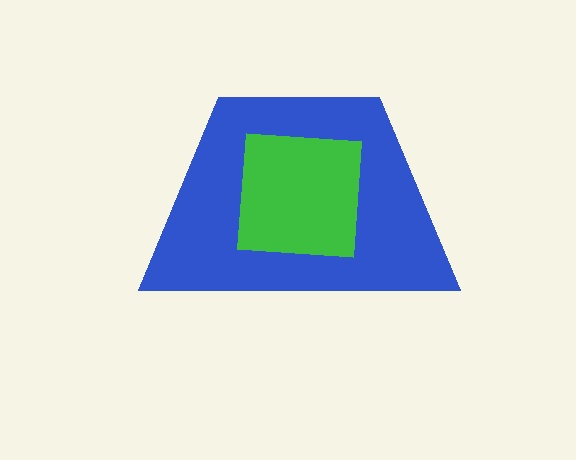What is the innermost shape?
The green square.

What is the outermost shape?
The blue trapezoid.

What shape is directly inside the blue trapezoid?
The green square.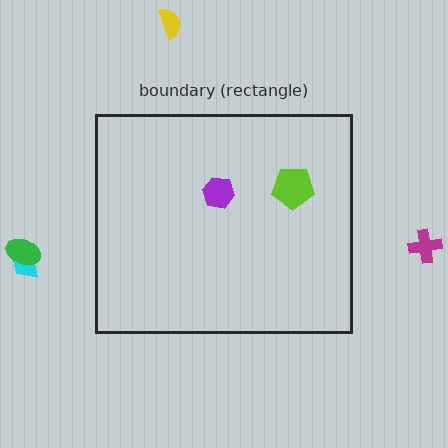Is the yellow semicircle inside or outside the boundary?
Outside.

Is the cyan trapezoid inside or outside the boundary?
Outside.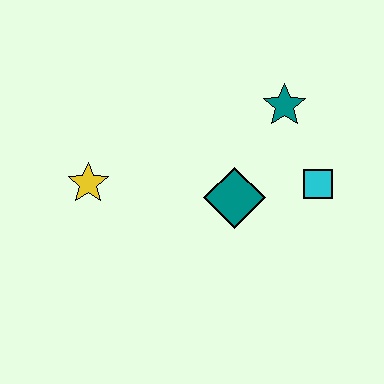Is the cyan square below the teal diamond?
No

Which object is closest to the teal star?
The cyan square is closest to the teal star.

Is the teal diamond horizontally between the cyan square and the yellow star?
Yes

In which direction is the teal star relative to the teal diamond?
The teal star is above the teal diamond.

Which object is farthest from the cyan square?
The yellow star is farthest from the cyan square.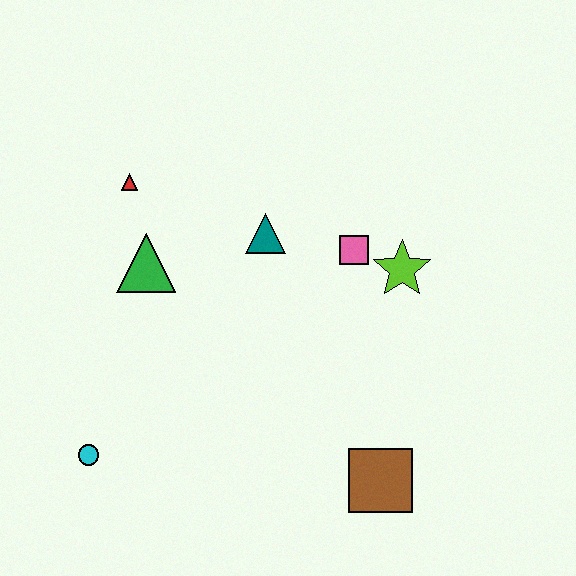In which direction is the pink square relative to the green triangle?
The pink square is to the right of the green triangle.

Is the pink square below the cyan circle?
No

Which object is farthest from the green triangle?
The brown square is farthest from the green triangle.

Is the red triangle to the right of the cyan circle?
Yes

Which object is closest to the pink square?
The lime star is closest to the pink square.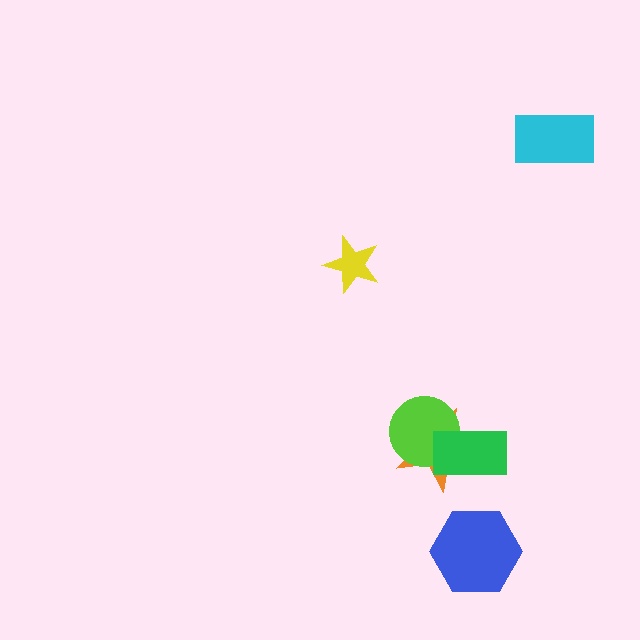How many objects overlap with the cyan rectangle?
0 objects overlap with the cyan rectangle.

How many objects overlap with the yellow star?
0 objects overlap with the yellow star.